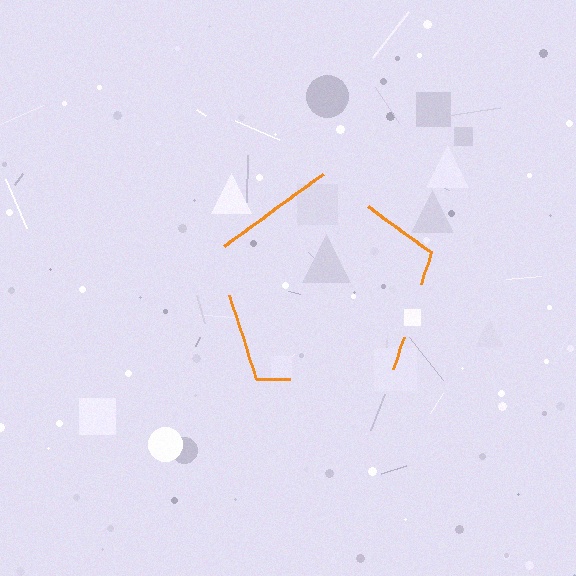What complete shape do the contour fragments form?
The contour fragments form a pentagon.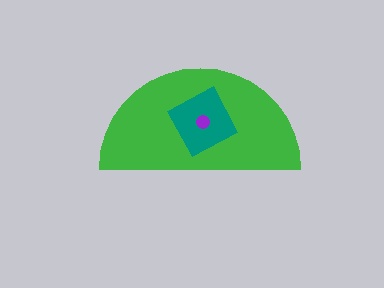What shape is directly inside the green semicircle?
The teal square.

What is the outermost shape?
The green semicircle.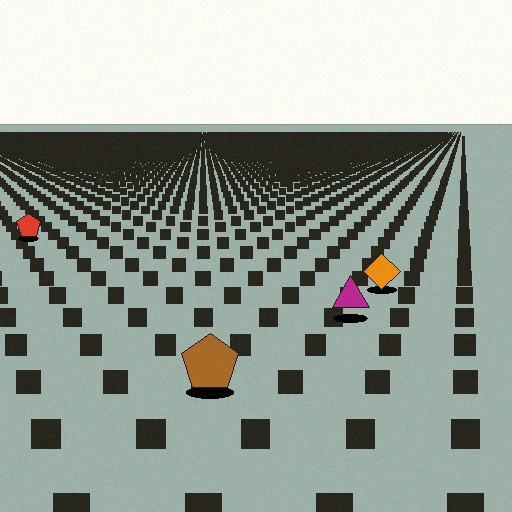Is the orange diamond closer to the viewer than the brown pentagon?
No. The brown pentagon is closer — you can tell from the texture gradient: the ground texture is coarser near it.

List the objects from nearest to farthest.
From nearest to farthest: the brown pentagon, the magenta triangle, the orange diamond, the red pentagon.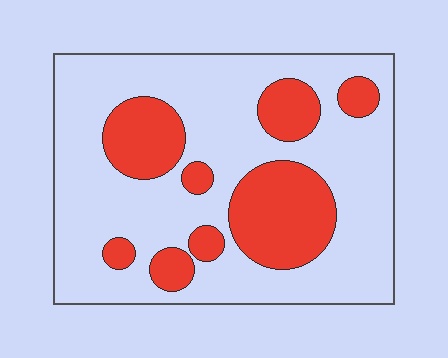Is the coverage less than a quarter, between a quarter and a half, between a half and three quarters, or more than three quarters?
Between a quarter and a half.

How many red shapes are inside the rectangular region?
8.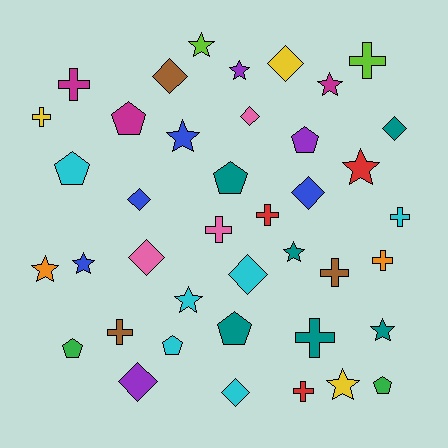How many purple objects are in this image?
There are 3 purple objects.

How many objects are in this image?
There are 40 objects.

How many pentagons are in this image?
There are 8 pentagons.